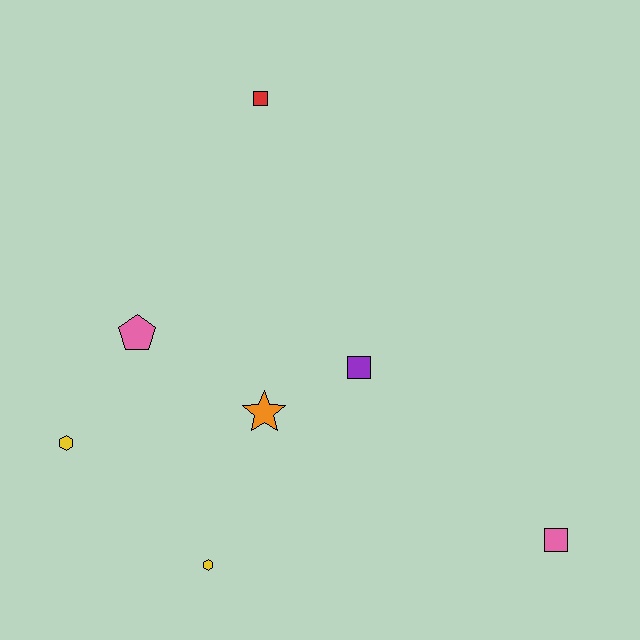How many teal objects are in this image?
There are no teal objects.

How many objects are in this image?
There are 7 objects.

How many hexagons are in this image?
There are 2 hexagons.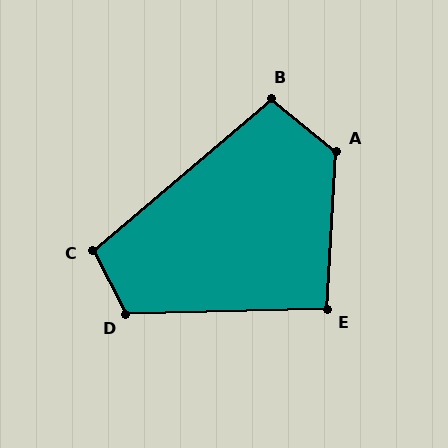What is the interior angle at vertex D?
Approximately 115 degrees (obtuse).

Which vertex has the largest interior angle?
A, at approximately 126 degrees.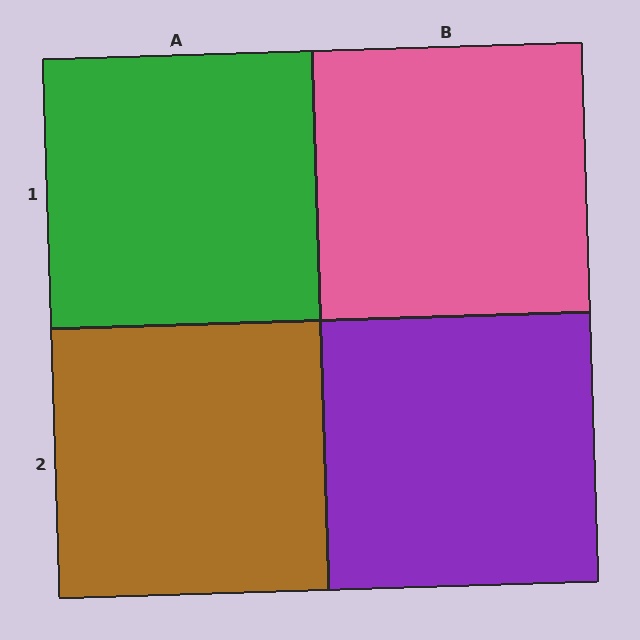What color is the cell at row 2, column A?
Brown.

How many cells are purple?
1 cell is purple.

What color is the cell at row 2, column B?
Purple.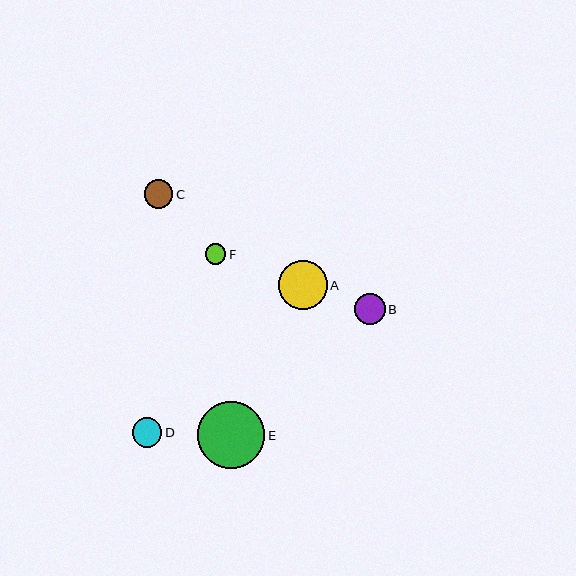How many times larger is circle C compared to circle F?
Circle C is approximately 1.4 times the size of circle F.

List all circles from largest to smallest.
From largest to smallest: E, A, B, D, C, F.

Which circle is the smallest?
Circle F is the smallest with a size of approximately 21 pixels.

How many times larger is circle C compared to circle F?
Circle C is approximately 1.4 times the size of circle F.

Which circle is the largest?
Circle E is the largest with a size of approximately 67 pixels.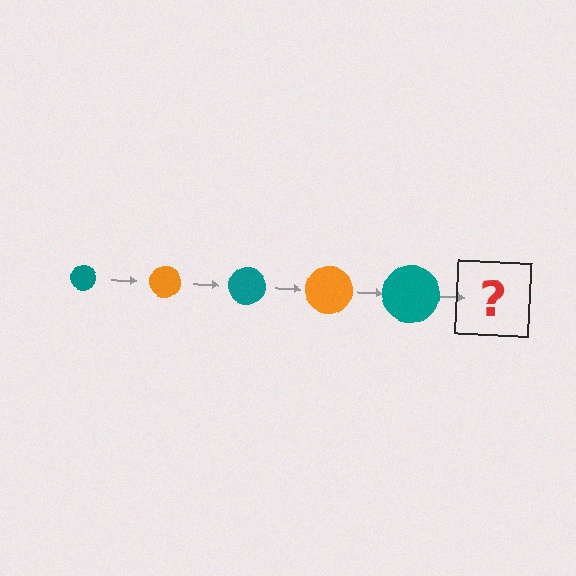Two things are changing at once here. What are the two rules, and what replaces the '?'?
The two rules are that the circle grows larger each step and the color cycles through teal and orange. The '?' should be an orange circle, larger than the previous one.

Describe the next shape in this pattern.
It should be an orange circle, larger than the previous one.